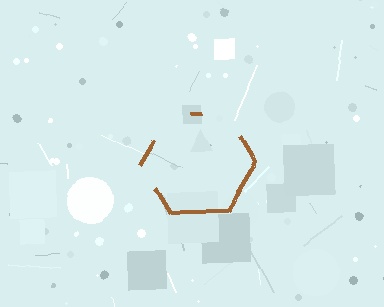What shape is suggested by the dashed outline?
The dashed outline suggests a hexagon.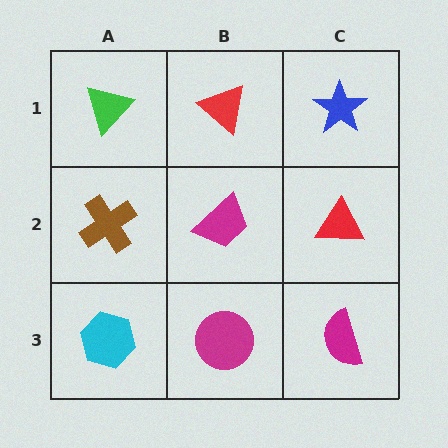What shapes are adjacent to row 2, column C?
A blue star (row 1, column C), a magenta semicircle (row 3, column C), a magenta trapezoid (row 2, column B).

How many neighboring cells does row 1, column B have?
3.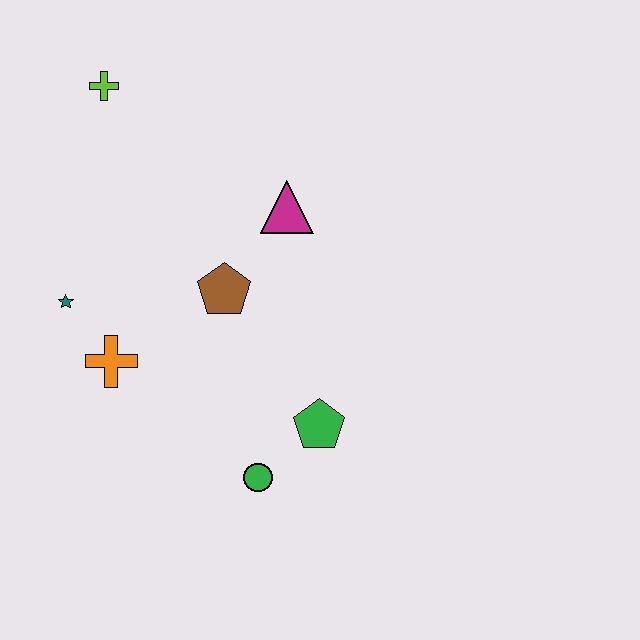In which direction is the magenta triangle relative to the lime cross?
The magenta triangle is to the right of the lime cross.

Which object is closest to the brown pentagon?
The magenta triangle is closest to the brown pentagon.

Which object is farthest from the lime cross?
The green circle is farthest from the lime cross.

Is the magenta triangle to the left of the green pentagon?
Yes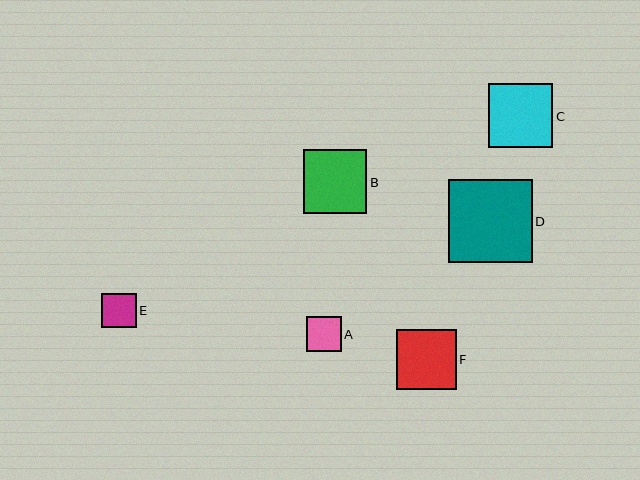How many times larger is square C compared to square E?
Square C is approximately 1.9 times the size of square E.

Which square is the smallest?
Square E is the smallest with a size of approximately 35 pixels.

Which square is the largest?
Square D is the largest with a size of approximately 83 pixels.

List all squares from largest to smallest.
From largest to smallest: D, C, B, F, A, E.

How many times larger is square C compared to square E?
Square C is approximately 1.9 times the size of square E.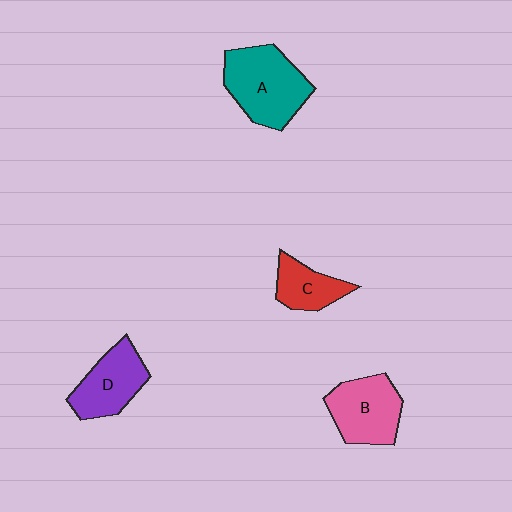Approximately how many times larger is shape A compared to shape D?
Approximately 1.4 times.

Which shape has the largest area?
Shape A (teal).